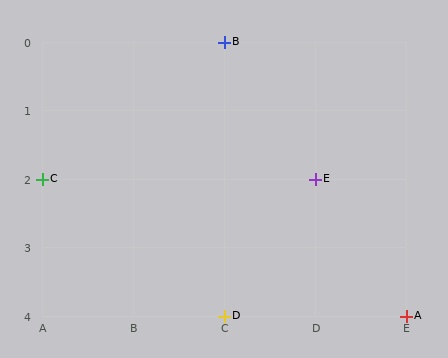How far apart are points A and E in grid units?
Points A and E are 1 column and 2 rows apart (about 2.2 grid units diagonally).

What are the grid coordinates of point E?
Point E is at grid coordinates (D, 2).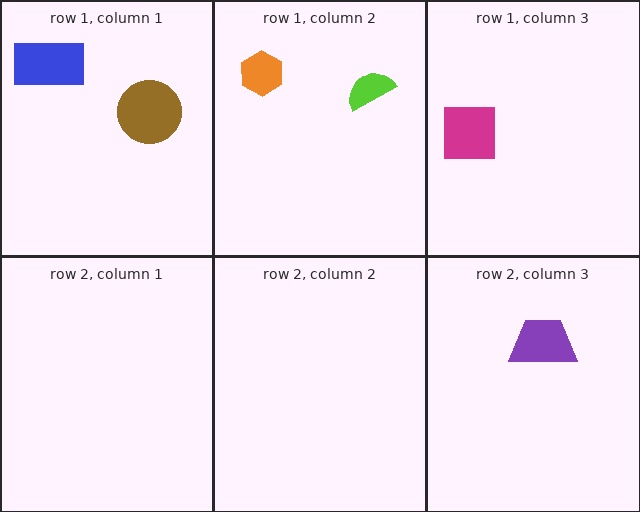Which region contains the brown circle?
The row 1, column 1 region.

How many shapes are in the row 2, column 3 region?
1.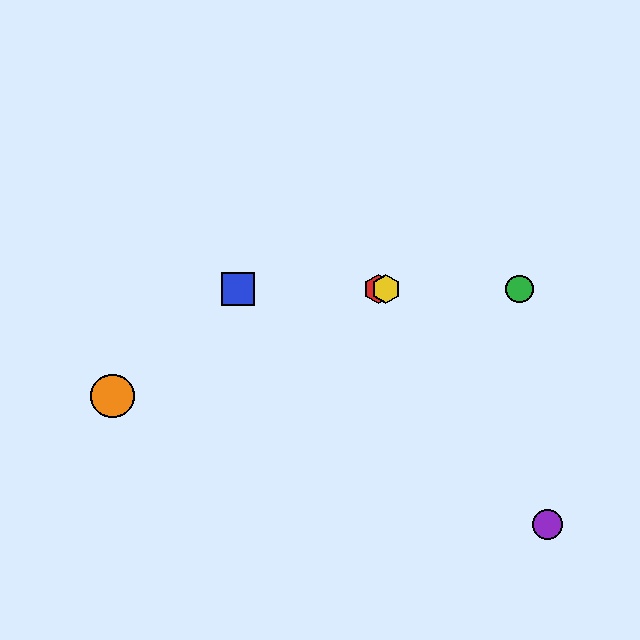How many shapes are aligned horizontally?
4 shapes (the red hexagon, the blue square, the green circle, the yellow hexagon) are aligned horizontally.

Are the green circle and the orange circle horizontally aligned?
No, the green circle is at y≈289 and the orange circle is at y≈396.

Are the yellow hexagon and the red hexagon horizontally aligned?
Yes, both are at y≈289.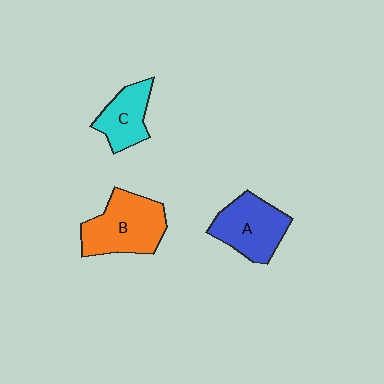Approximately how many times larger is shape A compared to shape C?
Approximately 1.4 times.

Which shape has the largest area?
Shape B (orange).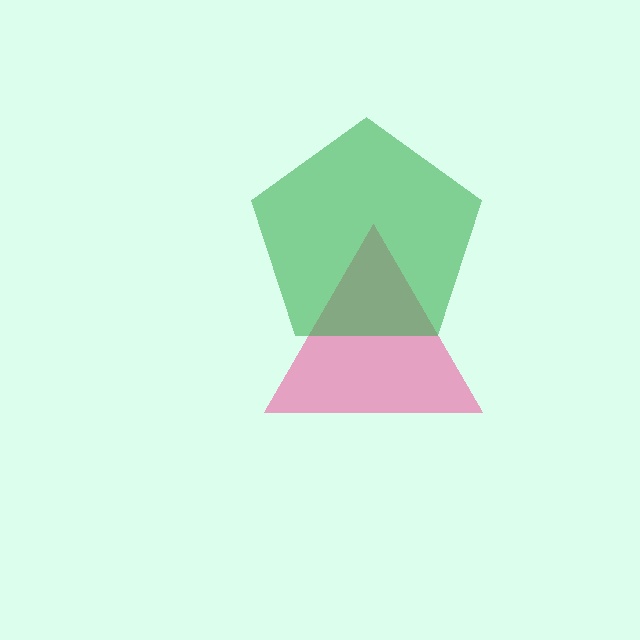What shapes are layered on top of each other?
The layered shapes are: a pink triangle, a green pentagon.